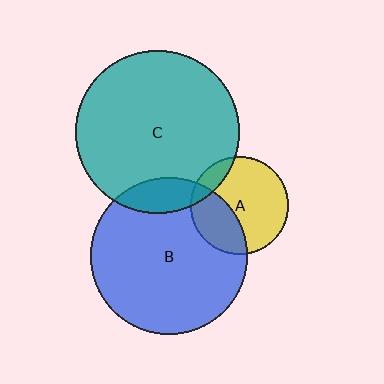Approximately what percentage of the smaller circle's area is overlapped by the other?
Approximately 35%.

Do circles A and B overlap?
Yes.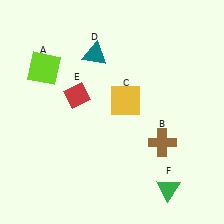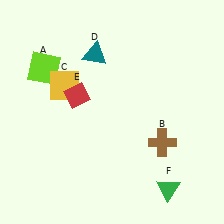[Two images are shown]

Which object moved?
The yellow square (C) moved left.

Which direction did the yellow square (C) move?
The yellow square (C) moved left.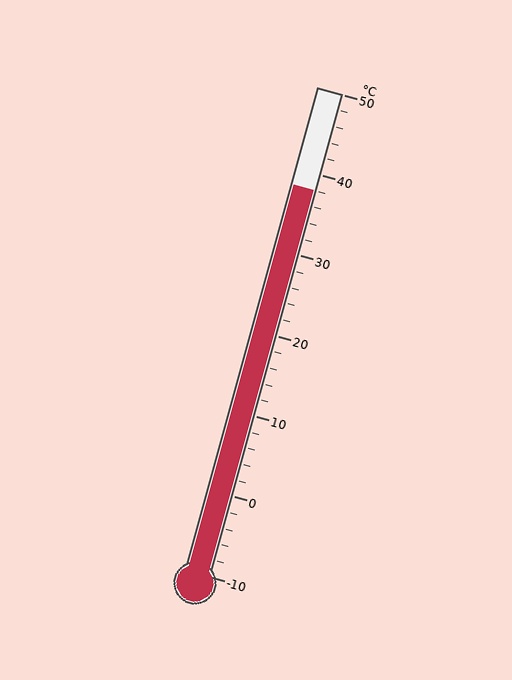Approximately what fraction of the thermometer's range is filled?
The thermometer is filled to approximately 80% of its range.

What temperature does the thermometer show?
The thermometer shows approximately 38°C.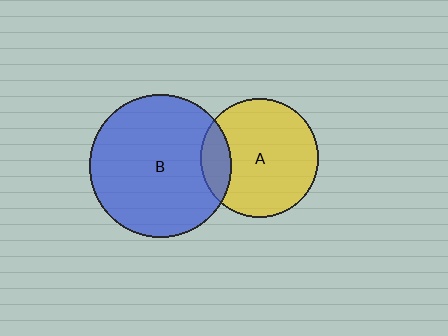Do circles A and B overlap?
Yes.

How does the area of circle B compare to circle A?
Approximately 1.4 times.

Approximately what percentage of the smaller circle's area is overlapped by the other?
Approximately 15%.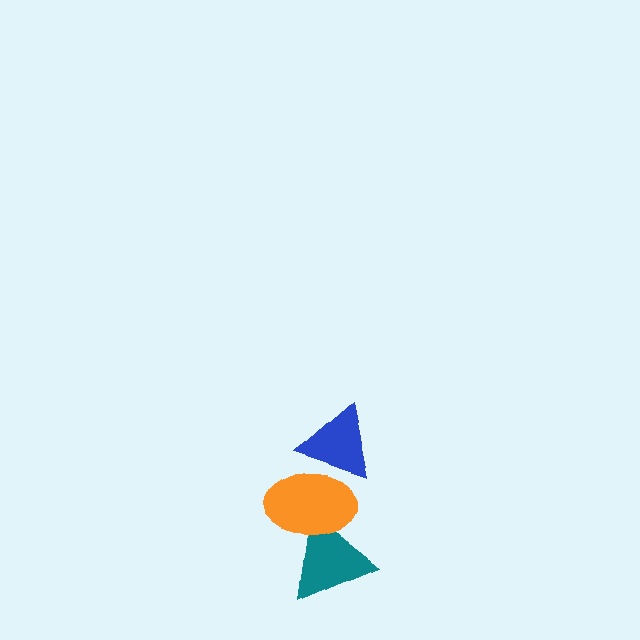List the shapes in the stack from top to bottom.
From top to bottom: the blue triangle, the orange ellipse, the teal triangle.